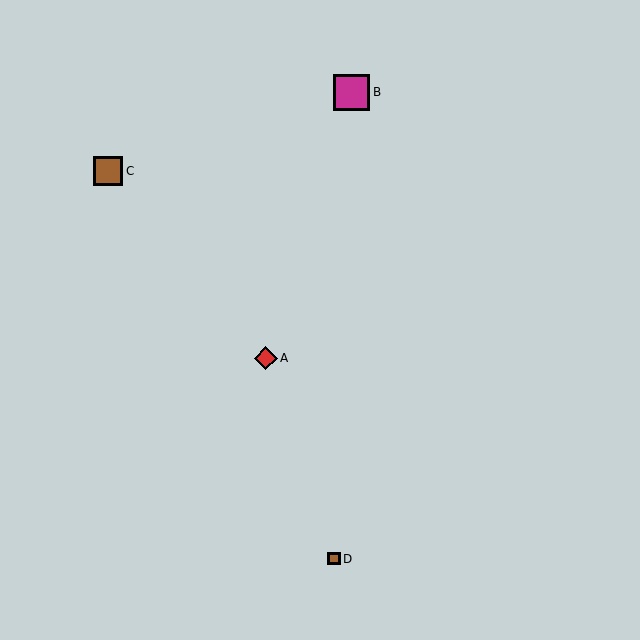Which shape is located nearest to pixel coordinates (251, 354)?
The red diamond (labeled A) at (266, 358) is nearest to that location.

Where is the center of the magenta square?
The center of the magenta square is at (351, 92).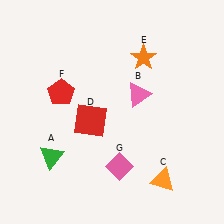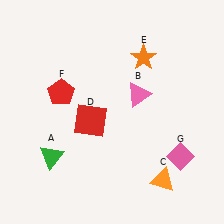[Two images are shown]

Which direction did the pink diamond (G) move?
The pink diamond (G) moved right.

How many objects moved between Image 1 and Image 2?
1 object moved between the two images.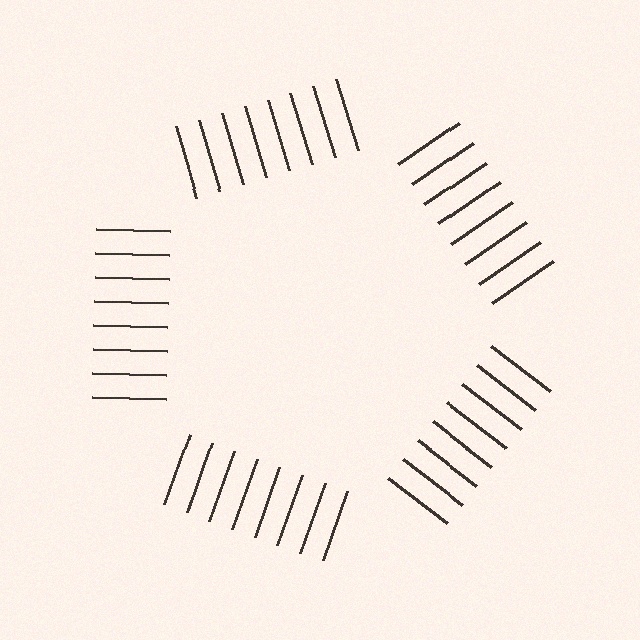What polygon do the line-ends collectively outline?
An illusory pentagon — the line segments terminate on its edges but no continuous stroke is drawn.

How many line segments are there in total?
40 — 8 along each of the 5 edges.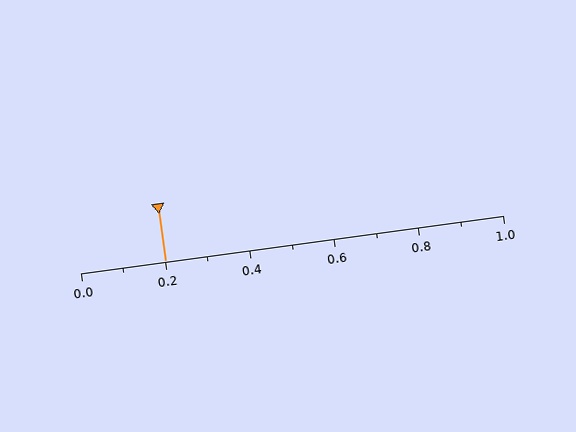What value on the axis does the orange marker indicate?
The marker indicates approximately 0.2.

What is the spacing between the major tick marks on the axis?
The major ticks are spaced 0.2 apart.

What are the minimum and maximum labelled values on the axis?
The axis runs from 0.0 to 1.0.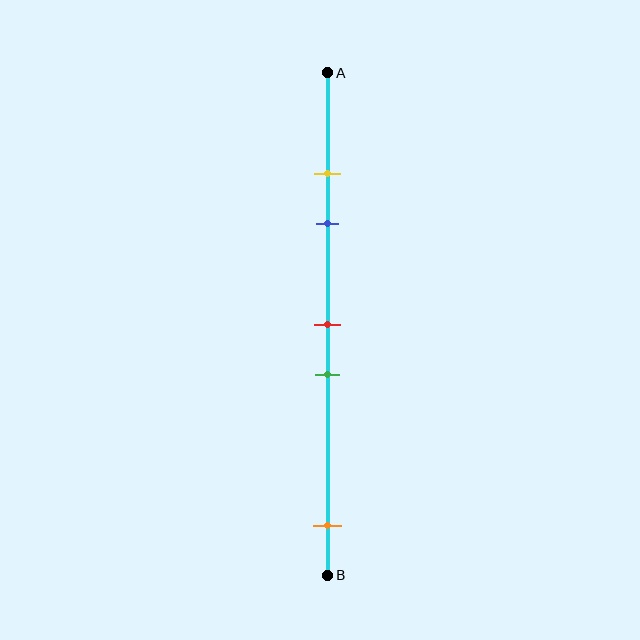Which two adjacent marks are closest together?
The yellow and blue marks are the closest adjacent pair.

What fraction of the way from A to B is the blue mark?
The blue mark is approximately 30% (0.3) of the way from A to B.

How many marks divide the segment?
There are 5 marks dividing the segment.